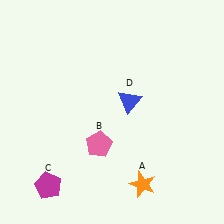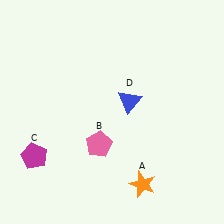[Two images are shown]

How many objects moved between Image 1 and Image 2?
1 object moved between the two images.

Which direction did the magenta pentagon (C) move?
The magenta pentagon (C) moved up.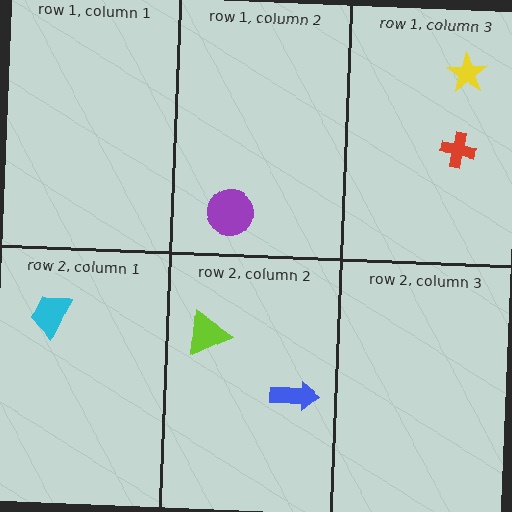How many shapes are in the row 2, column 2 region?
2.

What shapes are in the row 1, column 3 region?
The yellow star, the red cross.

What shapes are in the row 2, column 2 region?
The lime triangle, the blue arrow.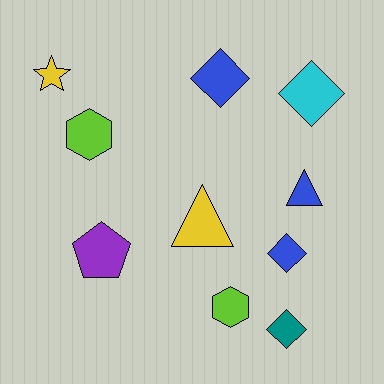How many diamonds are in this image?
There are 4 diamonds.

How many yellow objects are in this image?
There are 2 yellow objects.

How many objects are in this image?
There are 10 objects.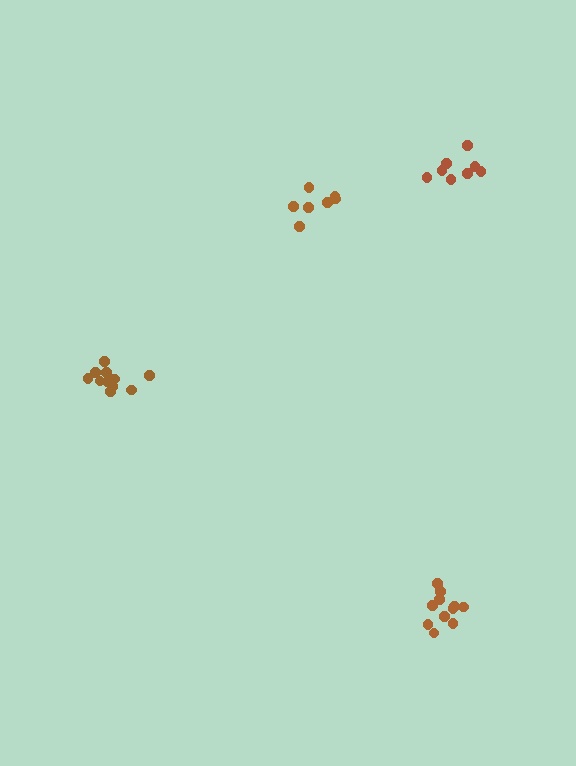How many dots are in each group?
Group 1: 12 dots, Group 2: 11 dots, Group 3: 8 dots, Group 4: 8 dots (39 total).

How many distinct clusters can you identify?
There are 4 distinct clusters.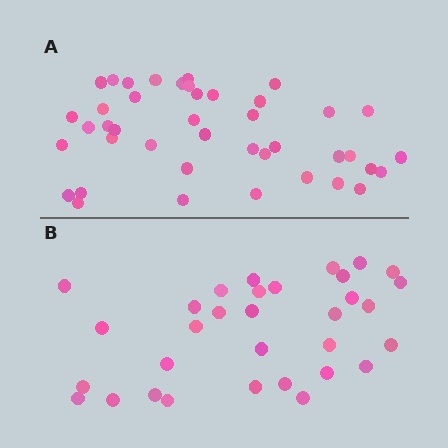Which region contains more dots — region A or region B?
Region A (the top region) has more dots.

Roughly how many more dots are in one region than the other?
Region A has roughly 10 or so more dots than region B.